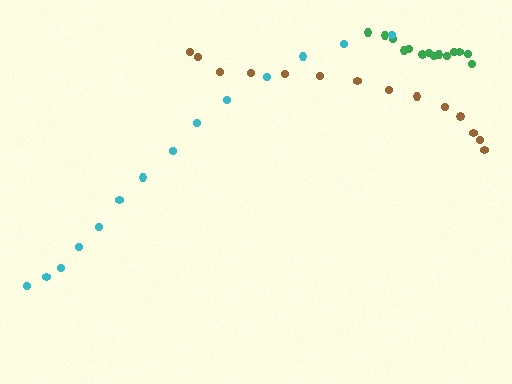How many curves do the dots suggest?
There are 3 distinct paths.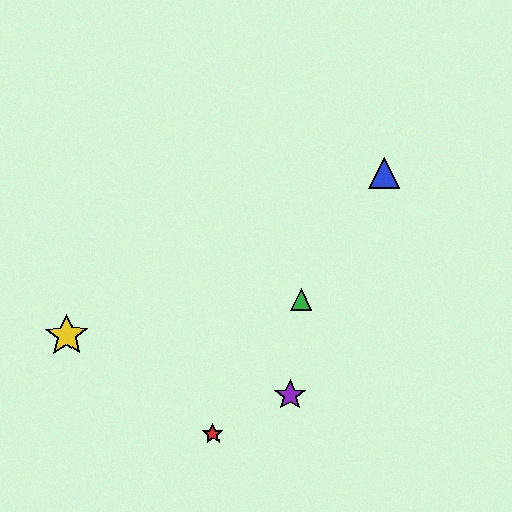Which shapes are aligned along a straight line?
The red star, the blue triangle, the green triangle are aligned along a straight line.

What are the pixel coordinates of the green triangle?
The green triangle is at (301, 299).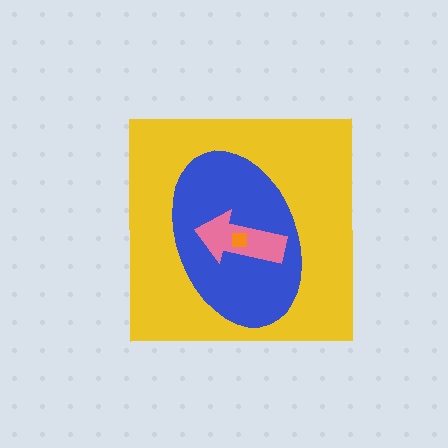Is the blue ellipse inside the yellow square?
Yes.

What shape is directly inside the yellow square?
The blue ellipse.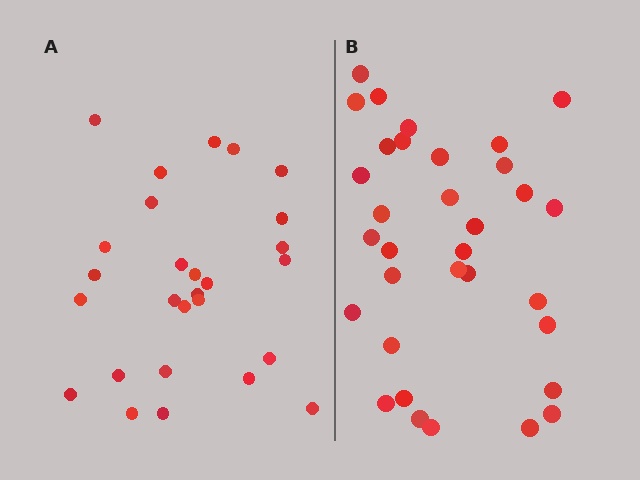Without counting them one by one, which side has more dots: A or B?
Region B (the right region) has more dots.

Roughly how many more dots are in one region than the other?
Region B has about 6 more dots than region A.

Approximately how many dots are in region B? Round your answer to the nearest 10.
About 30 dots. (The exact count is 33, which rounds to 30.)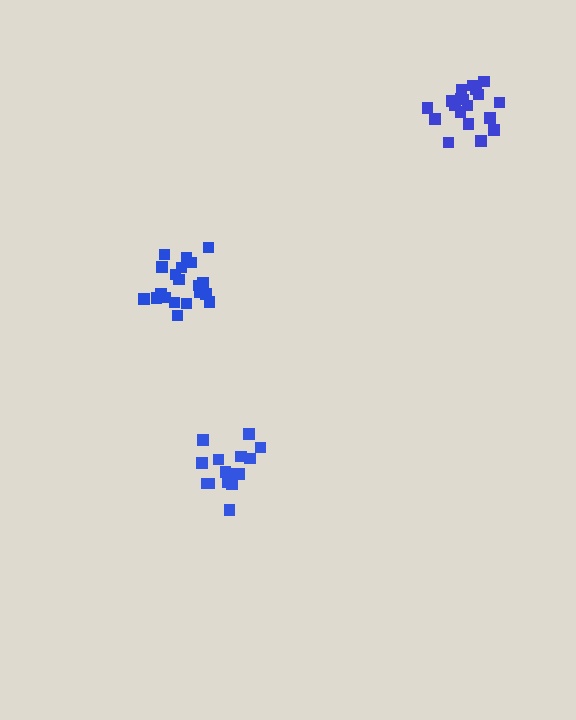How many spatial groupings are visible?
There are 3 spatial groupings.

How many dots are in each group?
Group 1: 20 dots, Group 2: 19 dots, Group 3: 16 dots (55 total).